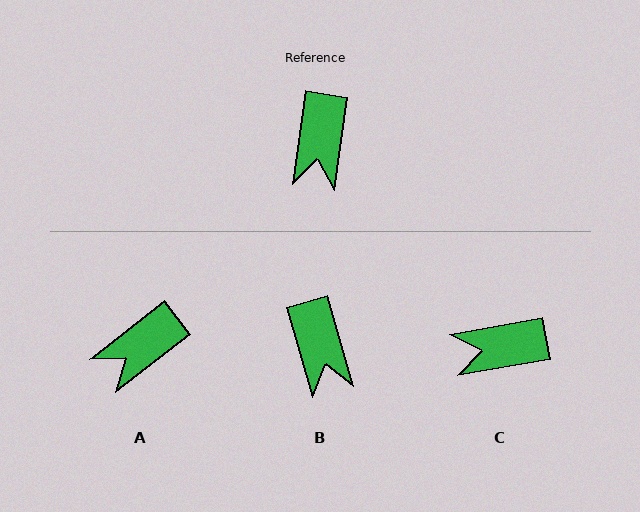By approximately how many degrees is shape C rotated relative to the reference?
Approximately 71 degrees clockwise.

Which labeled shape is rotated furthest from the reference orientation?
C, about 71 degrees away.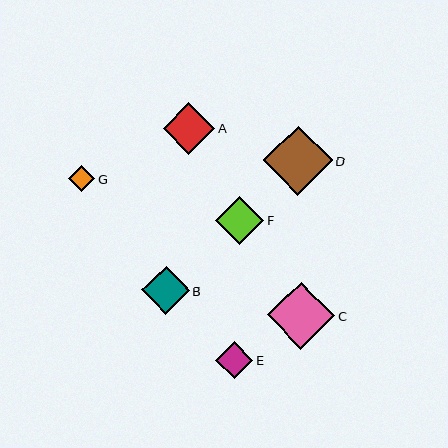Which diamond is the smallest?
Diamond G is the smallest with a size of approximately 26 pixels.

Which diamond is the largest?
Diamond D is the largest with a size of approximately 69 pixels.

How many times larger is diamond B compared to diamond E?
Diamond B is approximately 1.3 times the size of diamond E.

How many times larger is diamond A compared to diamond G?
Diamond A is approximately 2.0 times the size of diamond G.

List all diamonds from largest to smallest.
From largest to smallest: D, C, A, F, B, E, G.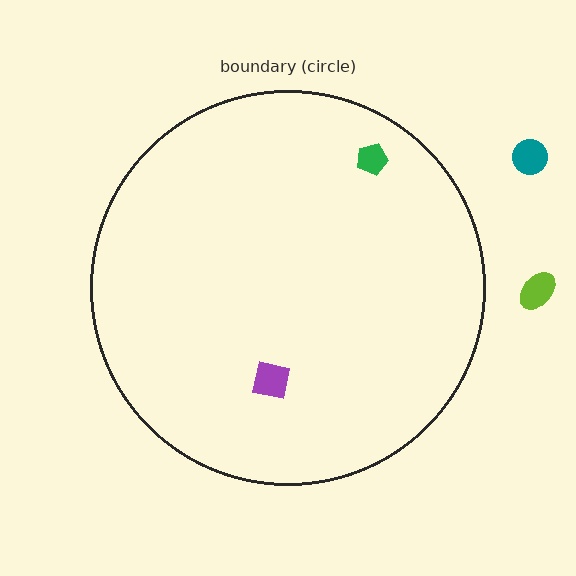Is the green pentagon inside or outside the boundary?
Inside.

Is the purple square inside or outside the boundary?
Inside.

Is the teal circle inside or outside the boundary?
Outside.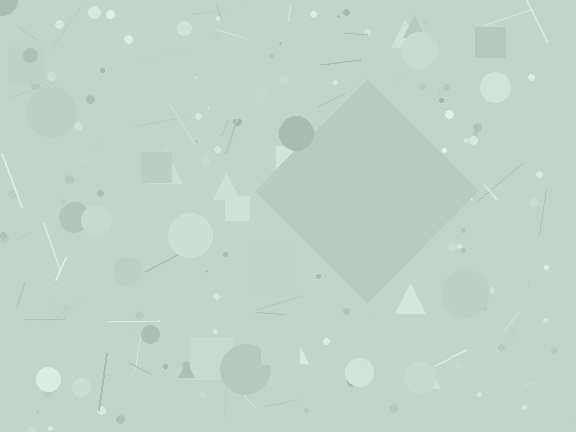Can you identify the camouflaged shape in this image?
The camouflaged shape is a diamond.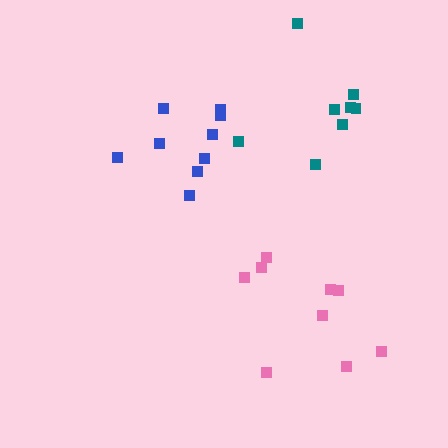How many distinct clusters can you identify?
There are 3 distinct clusters.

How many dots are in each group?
Group 1: 9 dots, Group 2: 9 dots, Group 3: 8 dots (26 total).